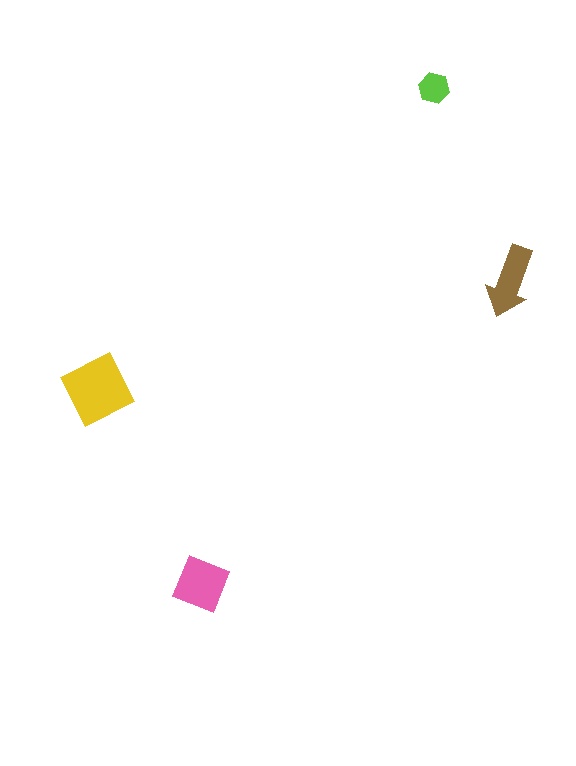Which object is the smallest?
The lime hexagon.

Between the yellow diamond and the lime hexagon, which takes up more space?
The yellow diamond.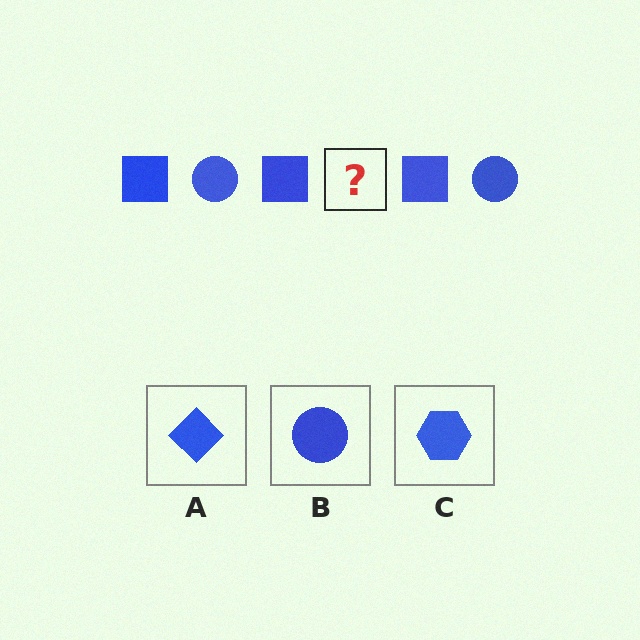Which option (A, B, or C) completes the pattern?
B.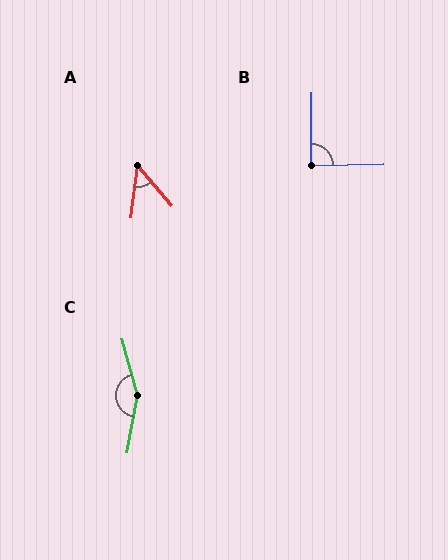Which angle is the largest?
C, at approximately 155 degrees.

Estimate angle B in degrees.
Approximately 88 degrees.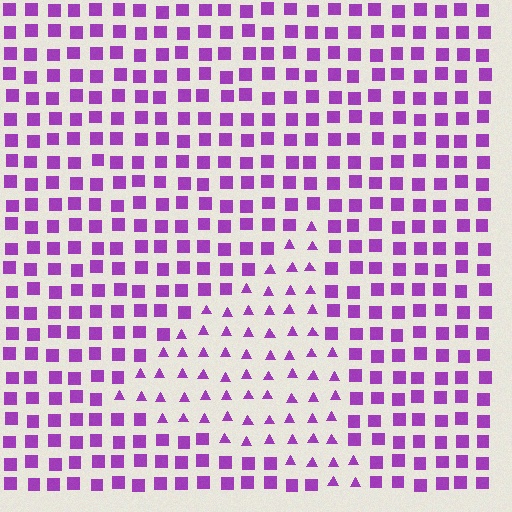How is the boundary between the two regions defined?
The boundary is defined by a change in element shape: triangles inside vs. squares outside. All elements share the same color and spacing.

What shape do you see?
I see a triangle.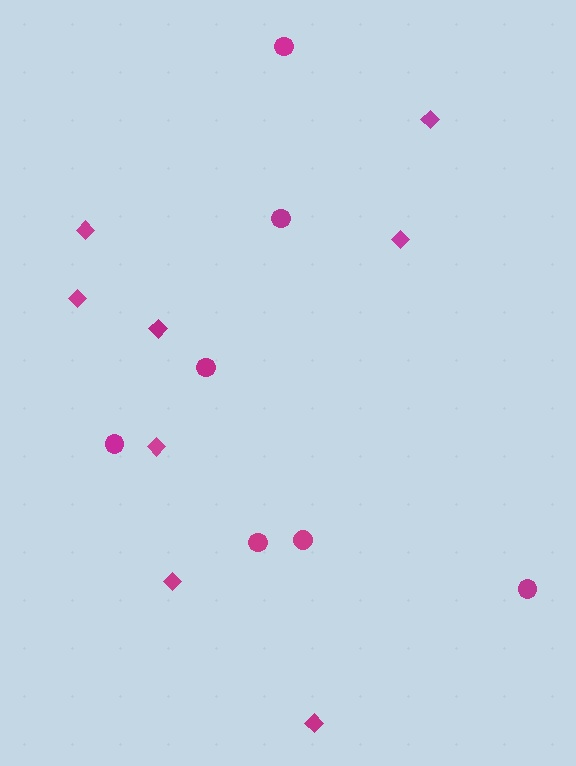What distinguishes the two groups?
There are 2 groups: one group of circles (7) and one group of diamonds (8).